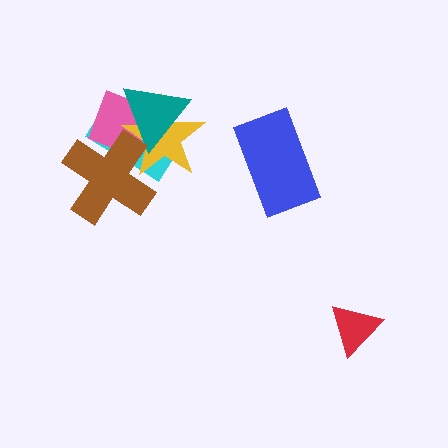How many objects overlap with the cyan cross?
4 objects overlap with the cyan cross.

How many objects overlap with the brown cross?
4 objects overlap with the brown cross.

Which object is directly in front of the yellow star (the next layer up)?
The teal triangle is directly in front of the yellow star.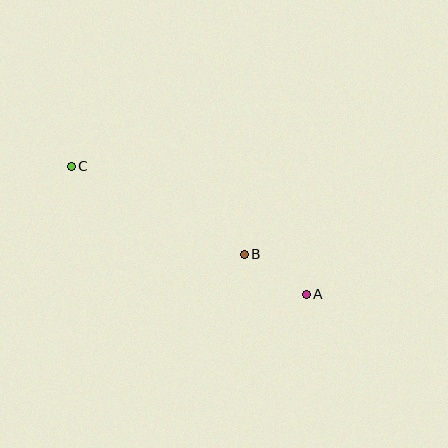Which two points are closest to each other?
Points A and B are closest to each other.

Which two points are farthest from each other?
Points A and C are farthest from each other.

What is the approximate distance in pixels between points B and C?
The distance between B and C is approximately 194 pixels.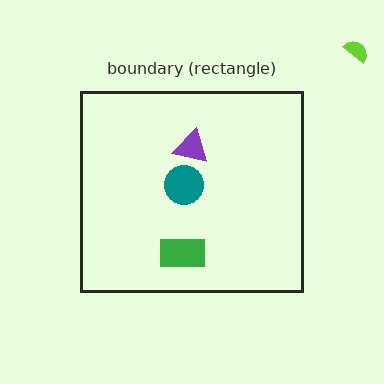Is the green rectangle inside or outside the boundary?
Inside.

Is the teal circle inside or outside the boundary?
Inside.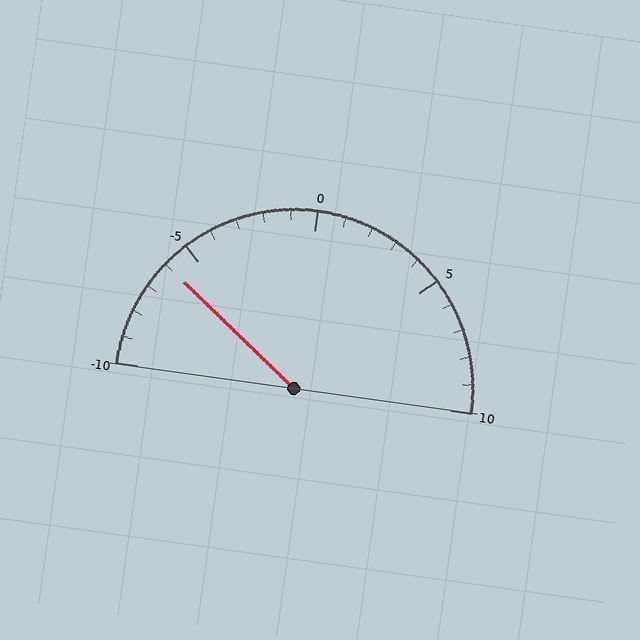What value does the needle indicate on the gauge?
The needle indicates approximately -6.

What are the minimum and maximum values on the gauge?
The gauge ranges from -10 to 10.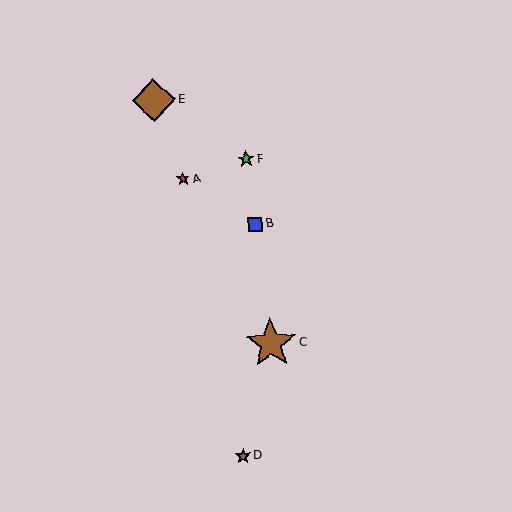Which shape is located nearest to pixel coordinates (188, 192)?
The magenta star (labeled A) at (183, 179) is nearest to that location.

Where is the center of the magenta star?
The center of the magenta star is at (183, 179).